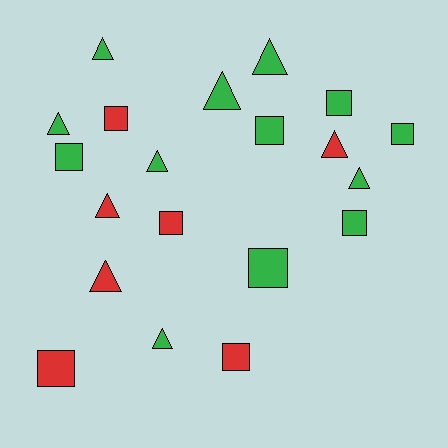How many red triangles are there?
There are 3 red triangles.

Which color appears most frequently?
Green, with 13 objects.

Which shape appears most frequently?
Triangle, with 10 objects.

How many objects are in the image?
There are 20 objects.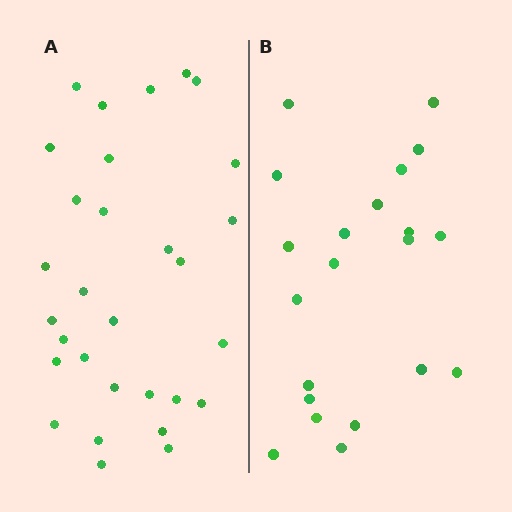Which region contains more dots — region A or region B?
Region A (the left region) has more dots.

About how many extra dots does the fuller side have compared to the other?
Region A has roughly 8 or so more dots than region B.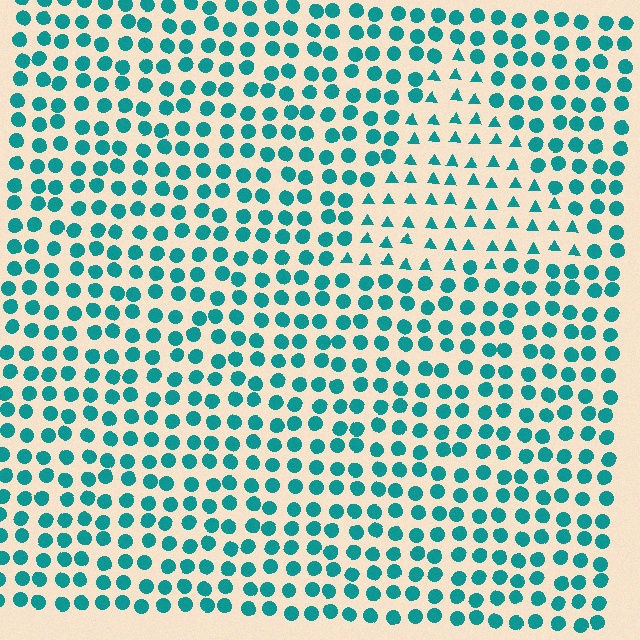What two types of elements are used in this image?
The image uses triangles inside the triangle region and circles outside it.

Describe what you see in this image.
The image is filled with small teal elements arranged in a uniform grid. A triangle-shaped region contains triangles, while the surrounding area contains circles. The boundary is defined purely by the change in element shape.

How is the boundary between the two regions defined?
The boundary is defined by a change in element shape: triangles inside vs. circles outside. All elements share the same color and spacing.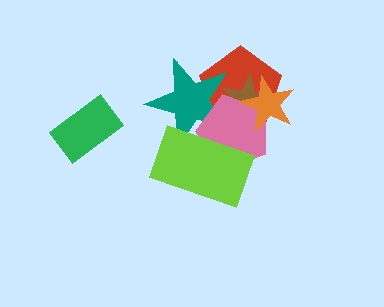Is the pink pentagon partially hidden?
Yes, it is partially covered by another shape.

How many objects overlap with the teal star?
4 objects overlap with the teal star.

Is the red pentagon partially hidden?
Yes, it is partially covered by another shape.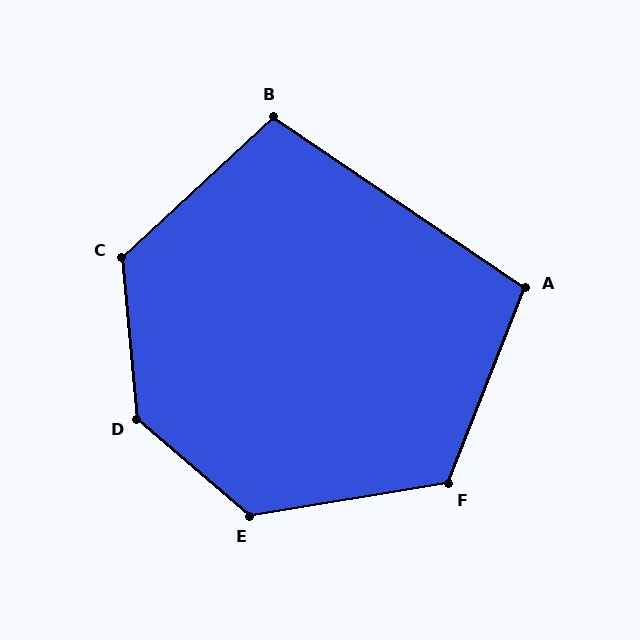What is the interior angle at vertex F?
Approximately 121 degrees (obtuse).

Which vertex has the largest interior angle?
D, at approximately 136 degrees.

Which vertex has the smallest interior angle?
A, at approximately 103 degrees.